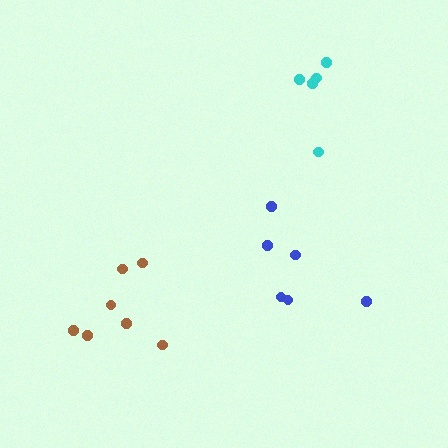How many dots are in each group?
Group 1: 7 dots, Group 2: 6 dots, Group 3: 5 dots (18 total).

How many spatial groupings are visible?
There are 3 spatial groupings.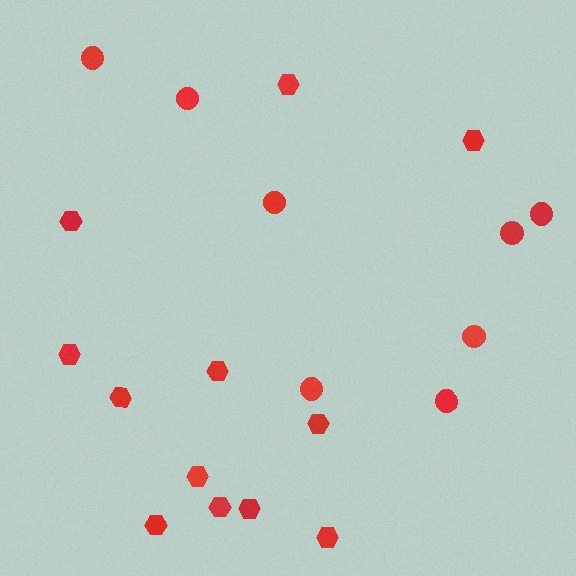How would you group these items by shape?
There are 2 groups: one group of hexagons (12) and one group of circles (8).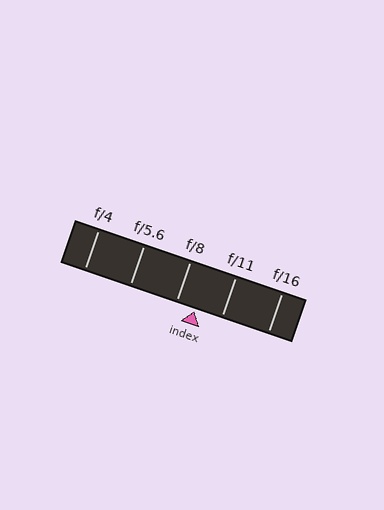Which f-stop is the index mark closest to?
The index mark is closest to f/8.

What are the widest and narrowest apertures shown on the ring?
The widest aperture shown is f/4 and the narrowest is f/16.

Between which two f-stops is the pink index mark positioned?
The index mark is between f/8 and f/11.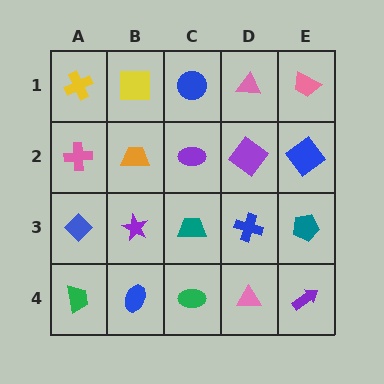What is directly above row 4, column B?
A purple star.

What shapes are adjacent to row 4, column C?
A teal trapezoid (row 3, column C), a blue ellipse (row 4, column B), a pink triangle (row 4, column D).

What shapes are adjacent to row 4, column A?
A blue diamond (row 3, column A), a blue ellipse (row 4, column B).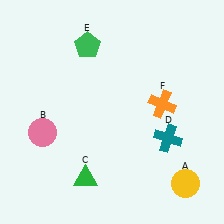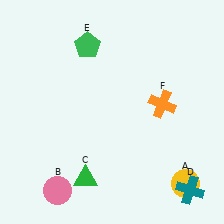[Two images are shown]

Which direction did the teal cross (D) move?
The teal cross (D) moved down.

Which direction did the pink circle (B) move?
The pink circle (B) moved down.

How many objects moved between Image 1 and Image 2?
2 objects moved between the two images.